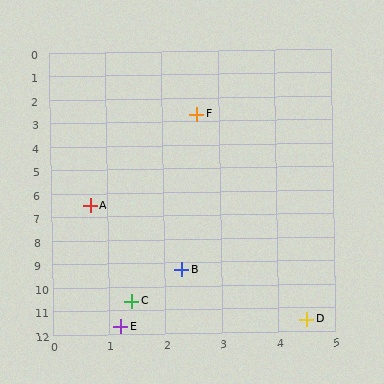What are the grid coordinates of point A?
Point A is at approximately (0.7, 6.5).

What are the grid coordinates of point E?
Point E is at approximately (1.2, 11.7).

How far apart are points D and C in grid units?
Points D and C are about 3.2 grid units apart.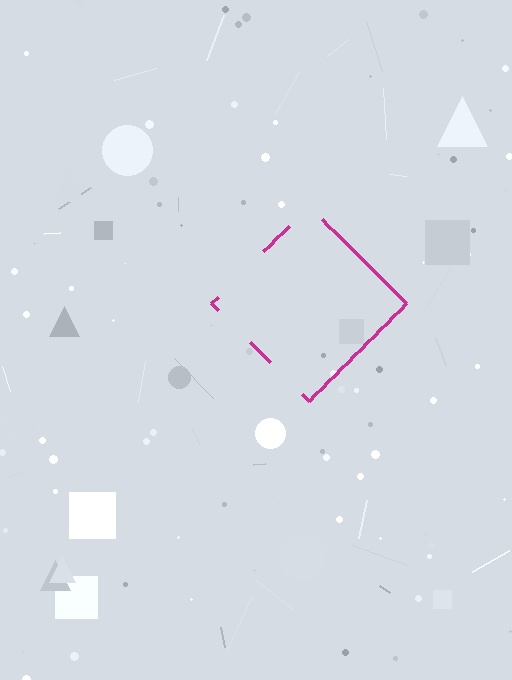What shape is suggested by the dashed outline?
The dashed outline suggests a diamond.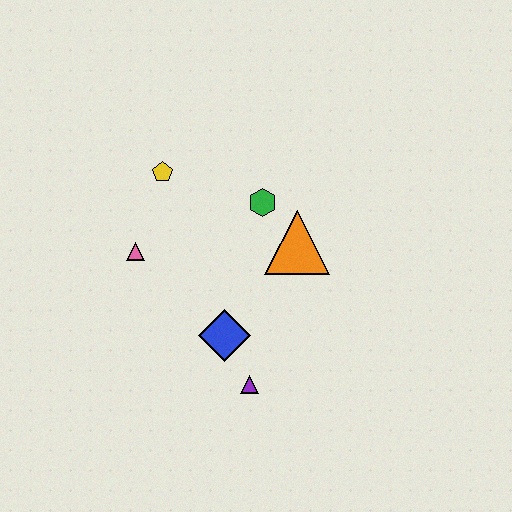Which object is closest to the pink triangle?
The yellow pentagon is closest to the pink triangle.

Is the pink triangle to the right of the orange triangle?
No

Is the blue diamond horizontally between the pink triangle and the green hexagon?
Yes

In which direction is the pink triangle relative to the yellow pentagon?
The pink triangle is below the yellow pentagon.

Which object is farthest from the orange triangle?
The pink triangle is farthest from the orange triangle.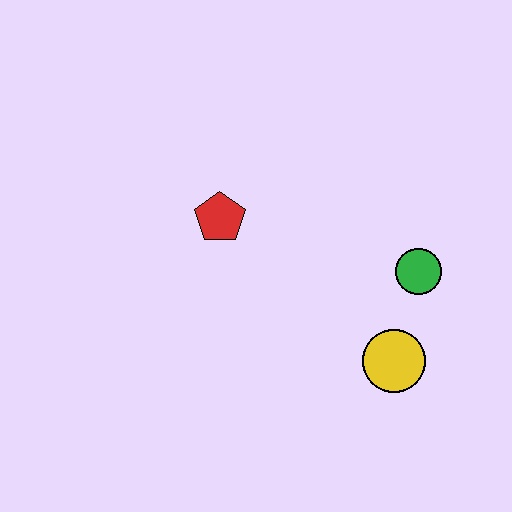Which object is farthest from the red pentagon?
The yellow circle is farthest from the red pentagon.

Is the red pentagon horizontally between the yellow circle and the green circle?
No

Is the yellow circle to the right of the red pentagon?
Yes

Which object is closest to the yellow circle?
The green circle is closest to the yellow circle.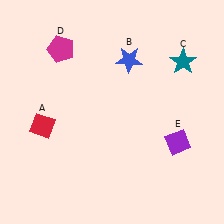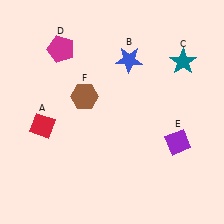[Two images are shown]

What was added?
A brown hexagon (F) was added in Image 2.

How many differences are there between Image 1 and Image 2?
There is 1 difference between the two images.